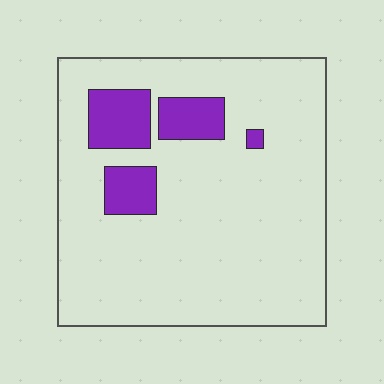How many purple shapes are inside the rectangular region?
4.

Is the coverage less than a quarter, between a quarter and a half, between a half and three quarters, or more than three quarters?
Less than a quarter.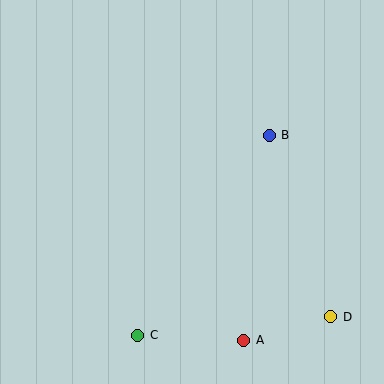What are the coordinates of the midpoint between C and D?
The midpoint between C and D is at (234, 326).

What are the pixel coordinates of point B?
Point B is at (269, 135).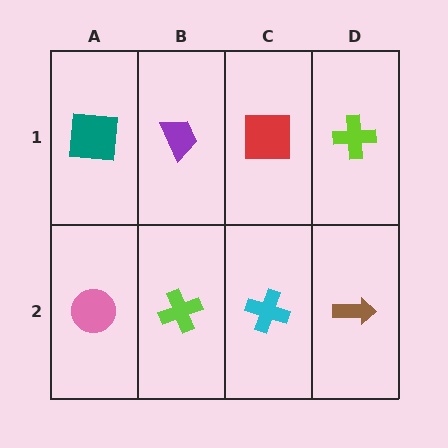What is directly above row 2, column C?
A red square.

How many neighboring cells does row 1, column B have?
3.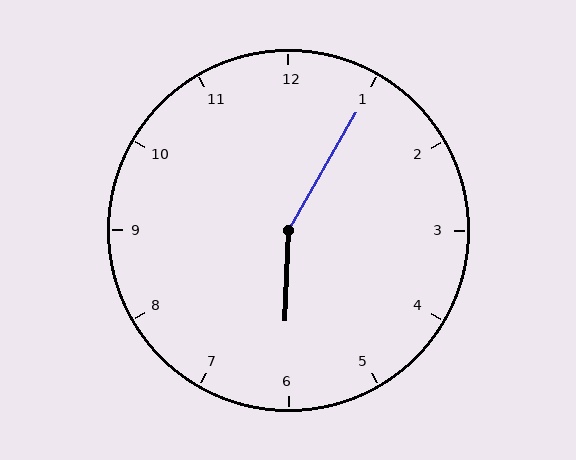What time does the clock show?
6:05.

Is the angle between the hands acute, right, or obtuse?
It is obtuse.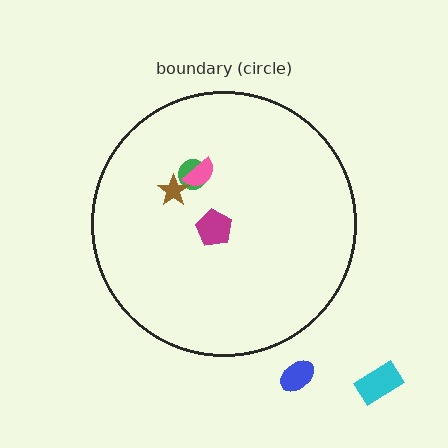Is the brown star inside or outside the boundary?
Inside.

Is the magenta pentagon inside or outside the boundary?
Inside.